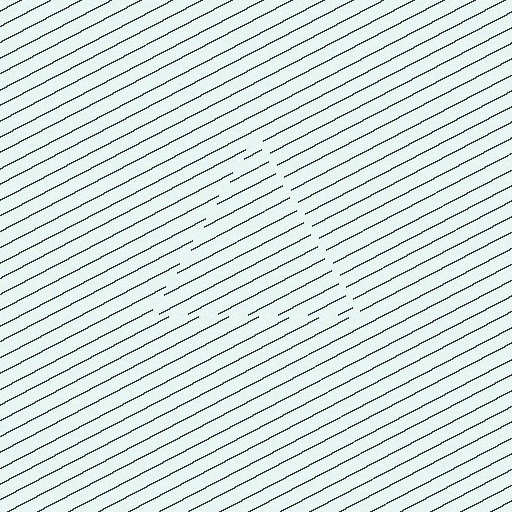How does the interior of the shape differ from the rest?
The interior of the shape contains the same grating, shifted by half a period — the contour is defined by the phase discontinuity where line-ends from the inner and outer gratings abut.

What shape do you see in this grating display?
An illusory triangle. The interior of the shape contains the same grating, shifted by half a period — the contour is defined by the phase discontinuity where line-ends from the inner and outer gratings abut.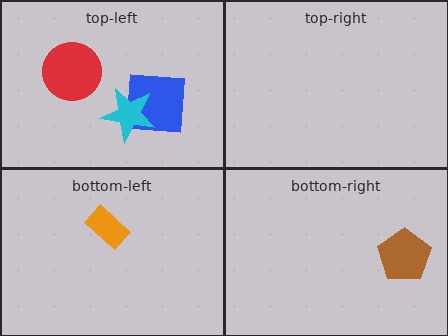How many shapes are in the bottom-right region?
1.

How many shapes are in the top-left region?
3.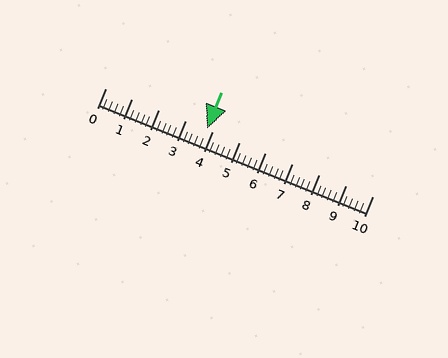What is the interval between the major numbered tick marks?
The major tick marks are spaced 1 units apart.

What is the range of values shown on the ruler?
The ruler shows values from 0 to 10.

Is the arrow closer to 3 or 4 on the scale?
The arrow is closer to 4.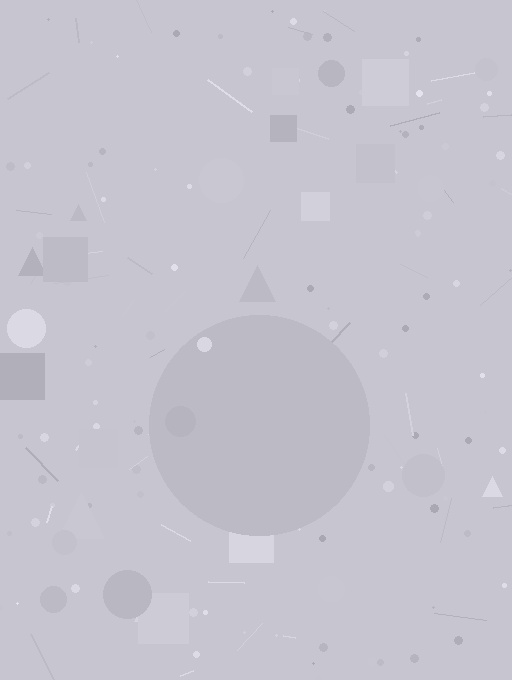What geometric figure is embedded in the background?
A circle is embedded in the background.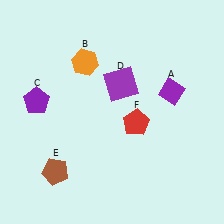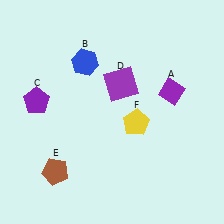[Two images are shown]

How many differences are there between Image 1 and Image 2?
There are 2 differences between the two images.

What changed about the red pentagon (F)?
In Image 1, F is red. In Image 2, it changed to yellow.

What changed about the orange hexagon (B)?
In Image 1, B is orange. In Image 2, it changed to blue.